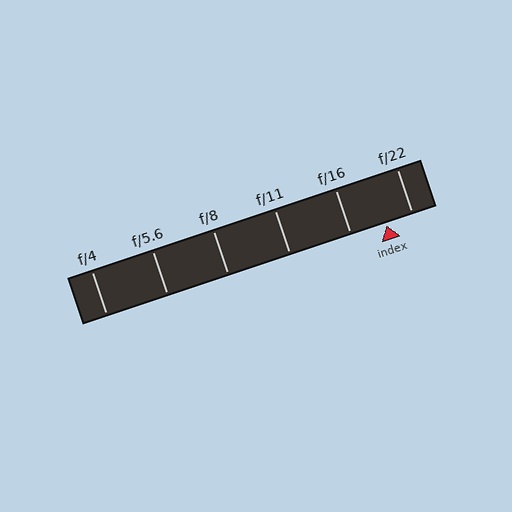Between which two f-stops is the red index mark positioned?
The index mark is between f/16 and f/22.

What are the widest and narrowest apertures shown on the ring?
The widest aperture shown is f/4 and the narrowest is f/22.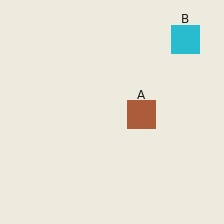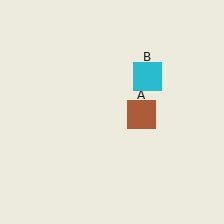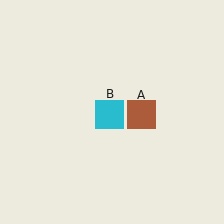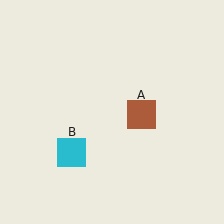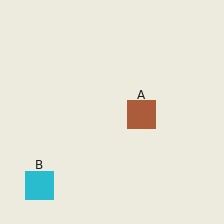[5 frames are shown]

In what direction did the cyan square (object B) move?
The cyan square (object B) moved down and to the left.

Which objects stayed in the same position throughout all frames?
Brown square (object A) remained stationary.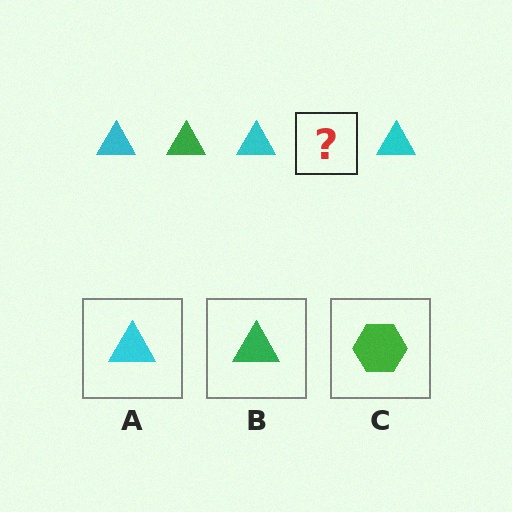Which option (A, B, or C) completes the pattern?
B.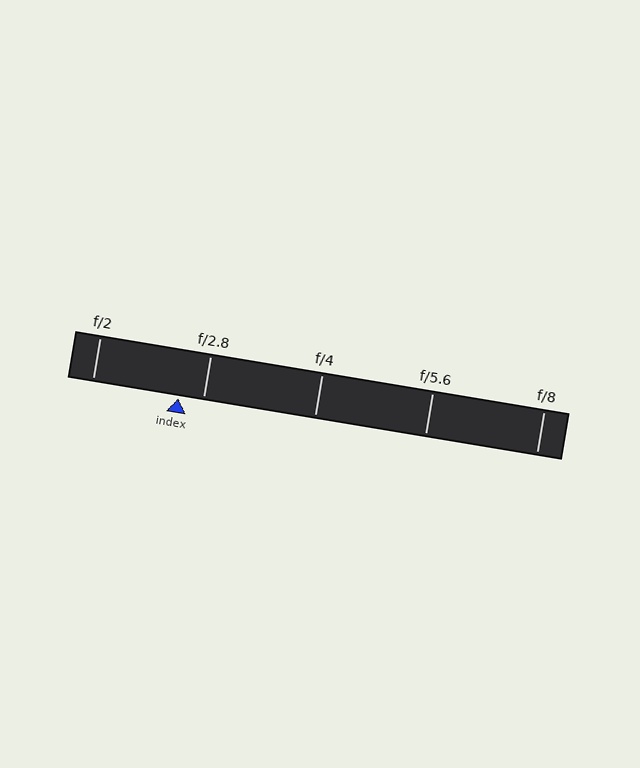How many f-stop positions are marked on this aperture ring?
There are 5 f-stop positions marked.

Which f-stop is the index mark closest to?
The index mark is closest to f/2.8.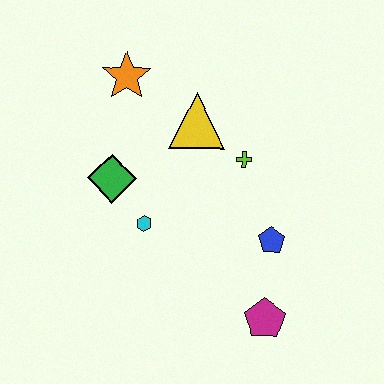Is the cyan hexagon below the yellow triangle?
Yes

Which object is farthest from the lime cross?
The magenta pentagon is farthest from the lime cross.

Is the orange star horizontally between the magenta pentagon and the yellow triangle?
No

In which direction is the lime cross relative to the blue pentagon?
The lime cross is above the blue pentagon.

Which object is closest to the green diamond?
The cyan hexagon is closest to the green diamond.